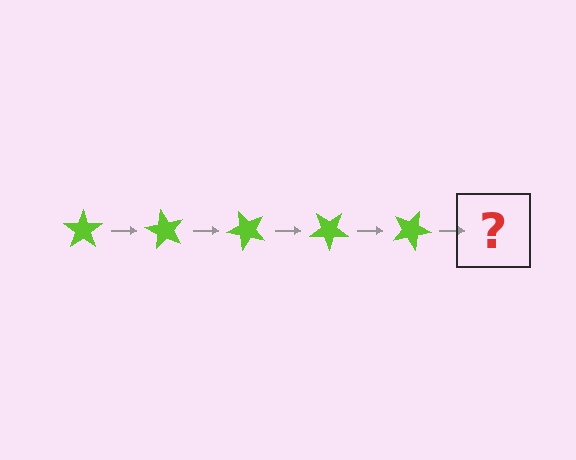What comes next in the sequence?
The next element should be a lime star rotated 300 degrees.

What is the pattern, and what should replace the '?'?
The pattern is that the star rotates 60 degrees each step. The '?' should be a lime star rotated 300 degrees.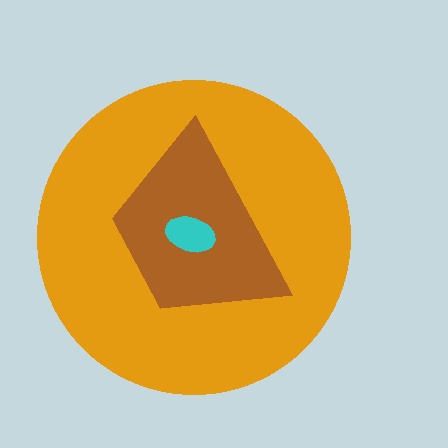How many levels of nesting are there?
3.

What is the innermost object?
The cyan ellipse.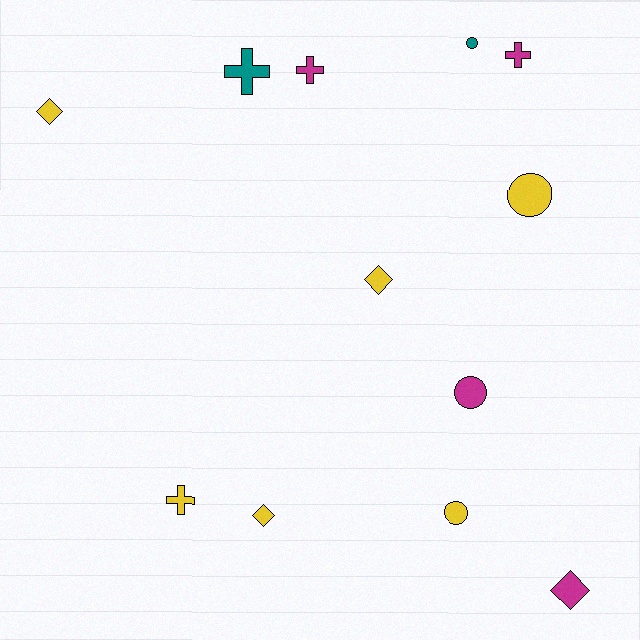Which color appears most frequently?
Yellow, with 6 objects.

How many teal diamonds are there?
There are no teal diamonds.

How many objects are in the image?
There are 12 objects.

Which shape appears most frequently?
Diamond, with 4 objects.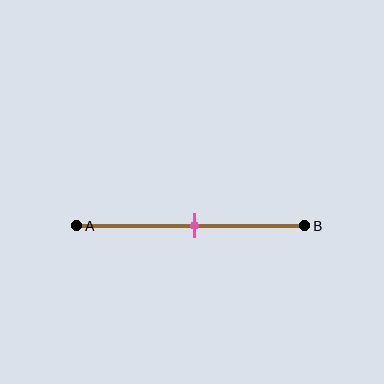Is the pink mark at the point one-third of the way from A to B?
No, the mark is at about 50% from A, not at the 33% one-third point.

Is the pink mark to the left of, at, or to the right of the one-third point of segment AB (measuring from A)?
The pink mark is to the right of the one-third point of segment AB.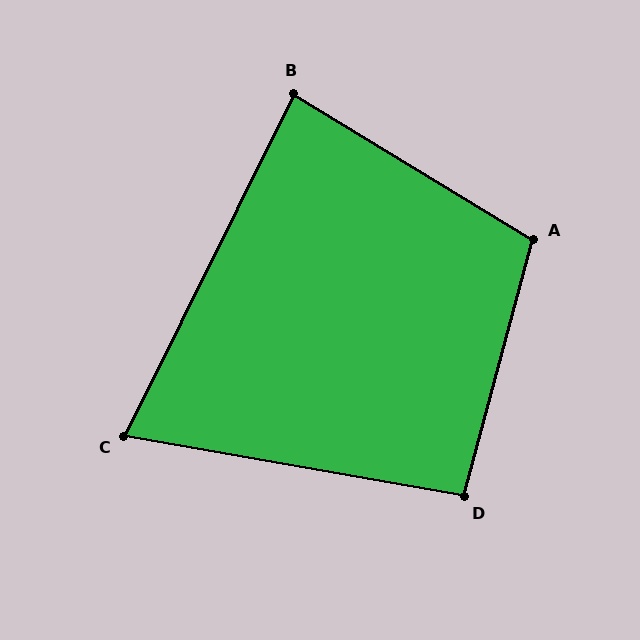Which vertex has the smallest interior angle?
C, at approximately 74 degrees.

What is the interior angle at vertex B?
Approximately 85 degrees (approximately right).